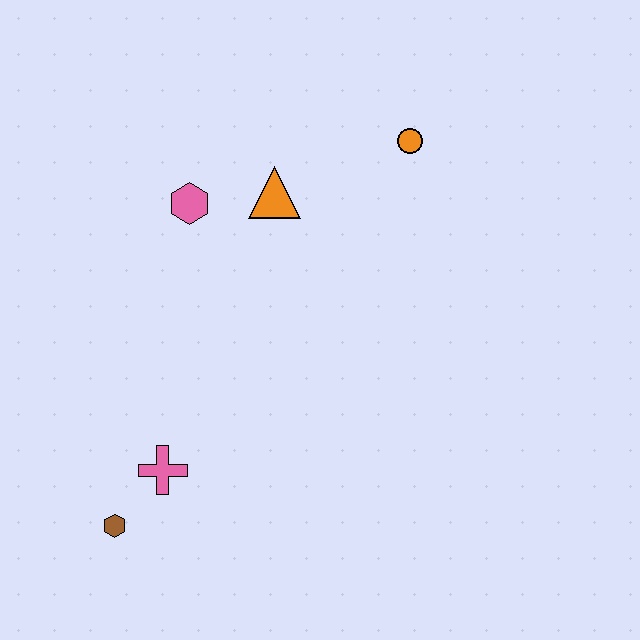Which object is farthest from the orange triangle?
The brown hexagon is farthest from the orange triangle.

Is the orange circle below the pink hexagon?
No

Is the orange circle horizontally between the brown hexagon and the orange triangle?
No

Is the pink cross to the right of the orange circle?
No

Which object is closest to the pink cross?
The brown hexagon is closest to the pink cross.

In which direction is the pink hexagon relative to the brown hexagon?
The pink hexagon is above the brown hexagon.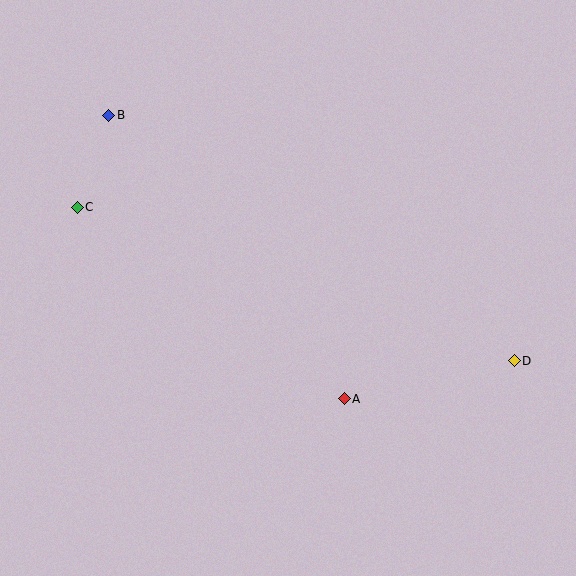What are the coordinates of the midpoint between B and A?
The midpoint between B and A is at (226, 257).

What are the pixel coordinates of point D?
Point D is at (514, 361).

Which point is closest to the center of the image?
Point A at (344, 399) is closest to the center.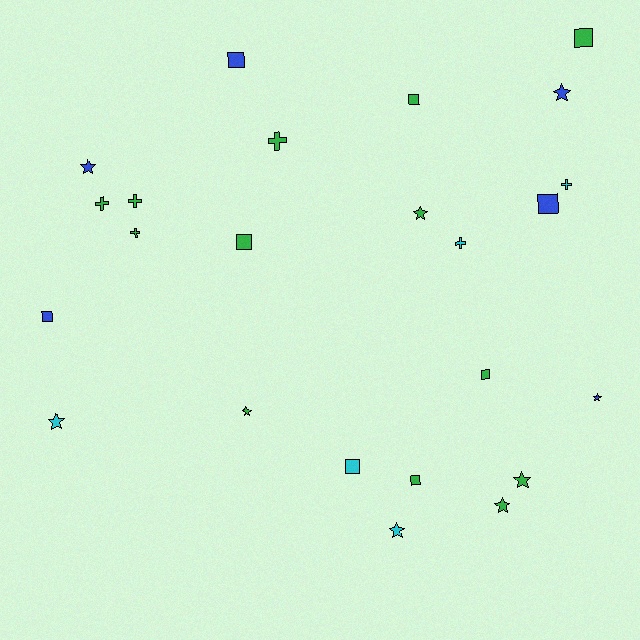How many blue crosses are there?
There are no blue crosses.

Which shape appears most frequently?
Star, with 9 objects.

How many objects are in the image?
There are 24 objects.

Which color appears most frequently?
Green, with 13 objects.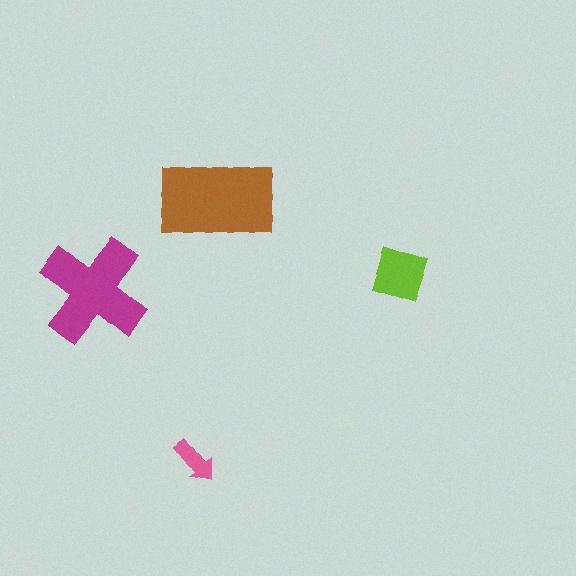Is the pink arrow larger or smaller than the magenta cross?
Smaller.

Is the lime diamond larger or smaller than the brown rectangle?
Smaller.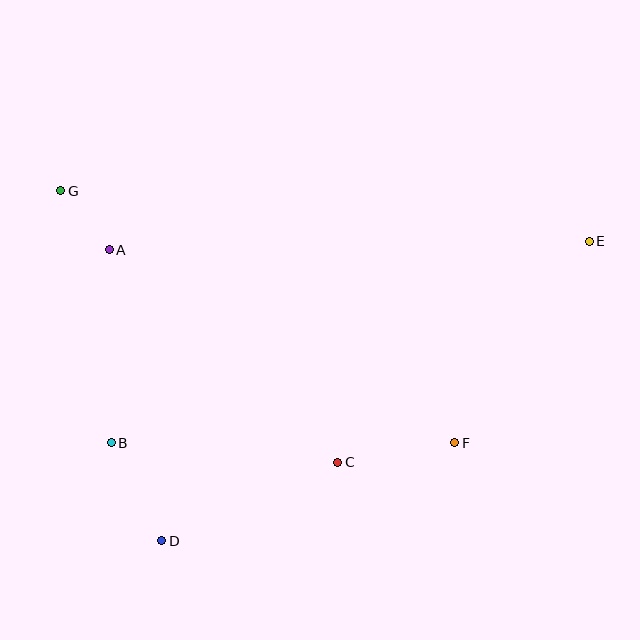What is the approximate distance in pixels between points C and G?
The distance between C and G is approximately 388 pixels.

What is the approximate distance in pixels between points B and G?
The distance between B and G is approximately 257 pixels.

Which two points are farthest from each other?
Points E and G are farthest from each other.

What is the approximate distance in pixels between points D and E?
The distance between D and E is approximately 522 pixels.